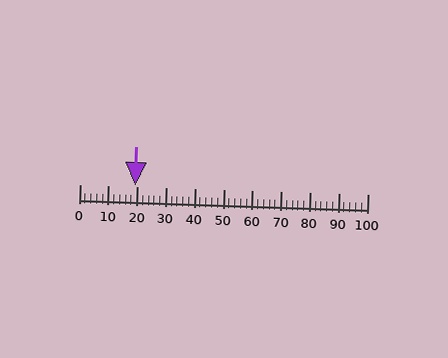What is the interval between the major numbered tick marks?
The major tick marks are spaced 10 units apart.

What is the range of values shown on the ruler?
The ruler shows values from 0 to 100.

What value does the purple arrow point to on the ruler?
The purple arrow points to approximately 19.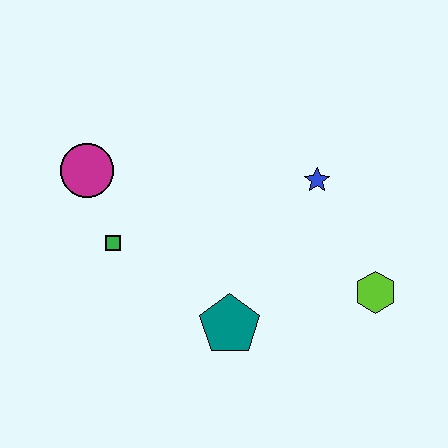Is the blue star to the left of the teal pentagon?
No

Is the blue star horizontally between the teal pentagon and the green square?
No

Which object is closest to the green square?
The magenta circle is closest to the green square.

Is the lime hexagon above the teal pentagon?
Yes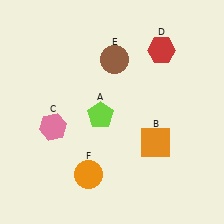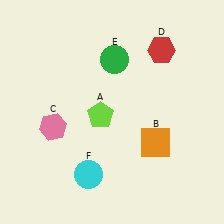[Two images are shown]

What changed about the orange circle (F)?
In Image 1, F is orange. In Image 2, it changed to cyan.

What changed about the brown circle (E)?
In Image 1, E is brown. In Image 2, it changed to green.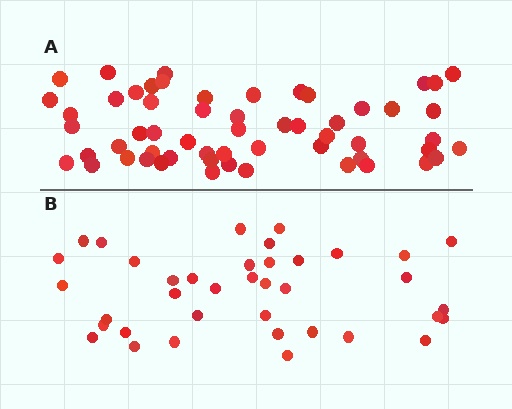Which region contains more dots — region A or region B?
Region A (the top region) has more dots.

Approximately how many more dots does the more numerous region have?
Region A has approximately 20 more dots than region B.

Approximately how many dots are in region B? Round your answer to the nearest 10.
About 40 dots. (The exact count is 38, which rounds to 40.)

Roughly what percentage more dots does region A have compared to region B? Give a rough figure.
About 50% more.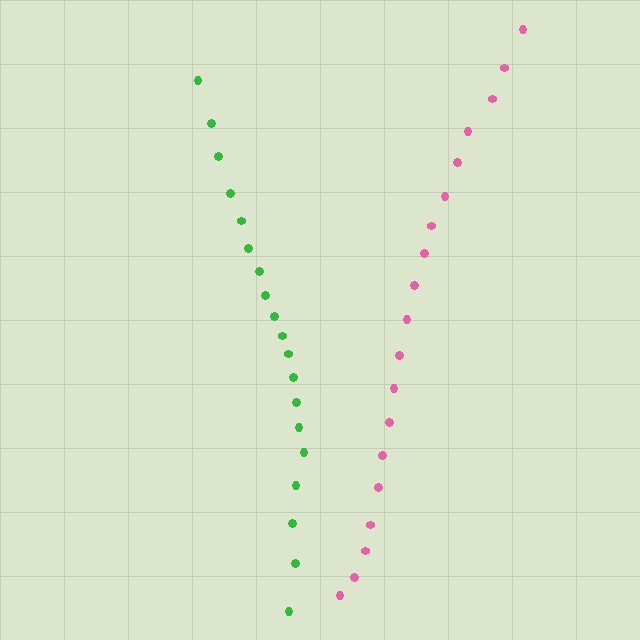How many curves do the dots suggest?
There are 2 distinct paths.